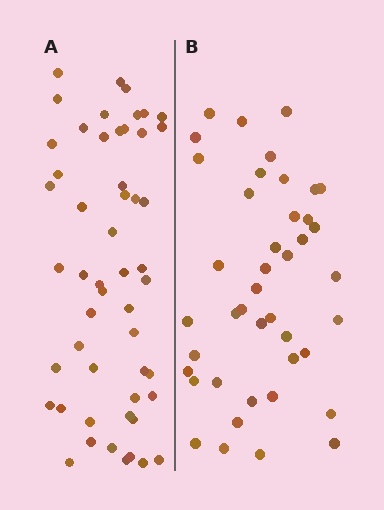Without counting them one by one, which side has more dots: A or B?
Region A (the left region) has more dots.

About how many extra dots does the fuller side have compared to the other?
Region A has roughly 10 or so more dots than region B.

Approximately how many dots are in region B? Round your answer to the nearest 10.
About 40 dots. (The exact count is 42, which rounds to 40.)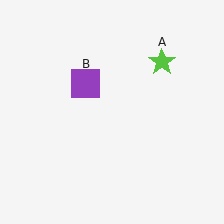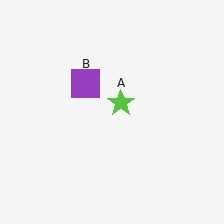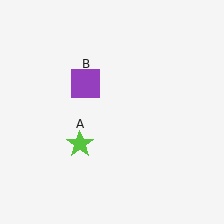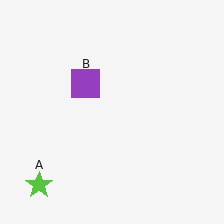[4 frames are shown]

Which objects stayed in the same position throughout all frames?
Purple square (object B) remained stationary.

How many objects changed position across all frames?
1 object changed position: lime star (object A).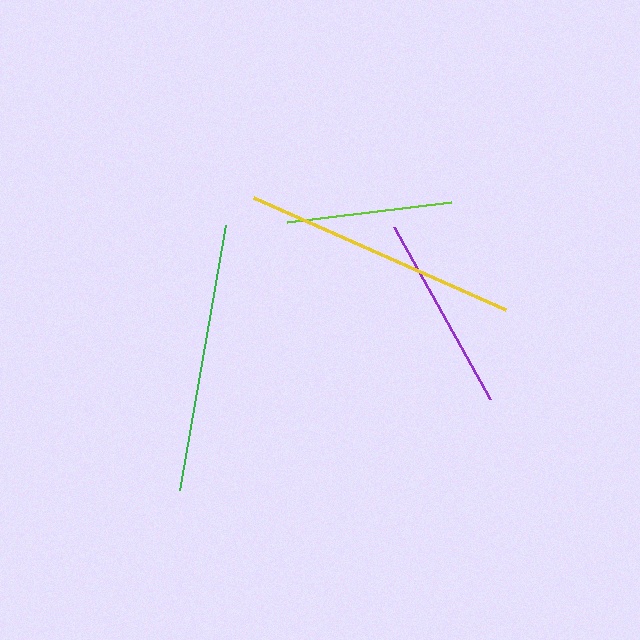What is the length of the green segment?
The green segment is approximately 269 pixels long.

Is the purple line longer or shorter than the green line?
The green line is longer than the purple line.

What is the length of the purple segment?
The purple segment is approximately 197 pixels long.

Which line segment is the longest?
The yellow line is the longest at approximately 275 pixels.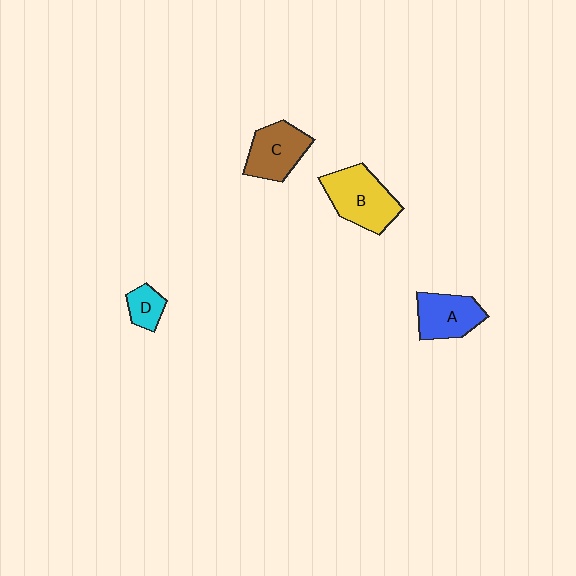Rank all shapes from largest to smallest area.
From largest to smallest: B (yellow), C (brown), A (blue), D (cyan).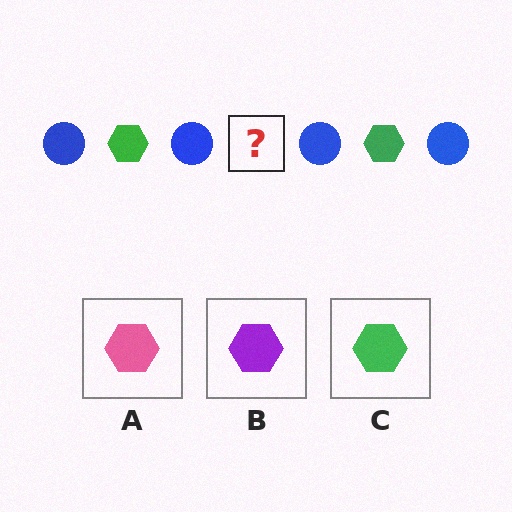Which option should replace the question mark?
Option C.